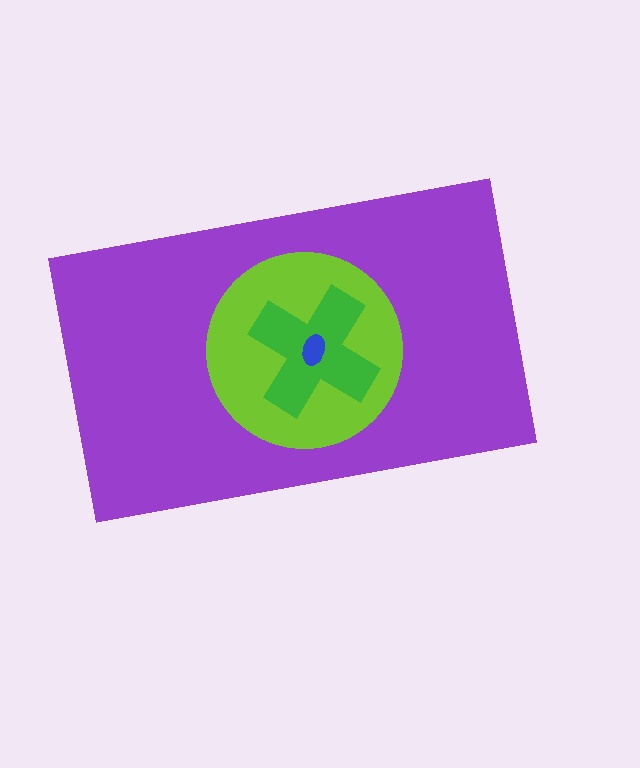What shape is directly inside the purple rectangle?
The lime circle.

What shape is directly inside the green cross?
The blue ellipse.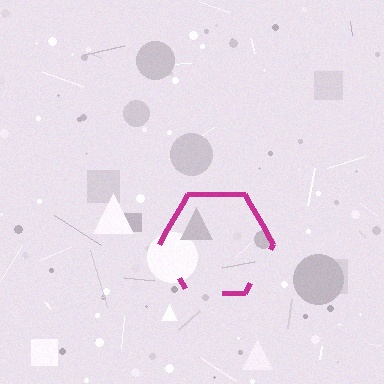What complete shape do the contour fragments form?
The contour fragments form a hexagon.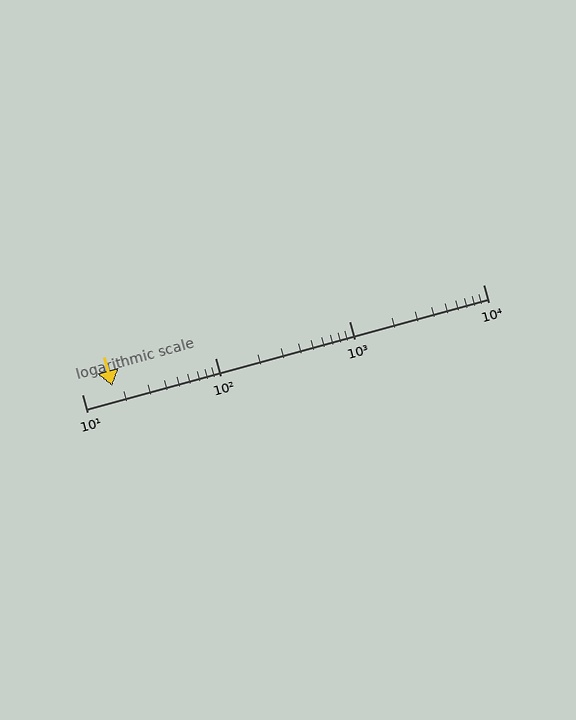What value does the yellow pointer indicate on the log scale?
The pointer indicates approximately 17.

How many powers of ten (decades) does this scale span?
The scale spans 3 decades, from 10 to 10000.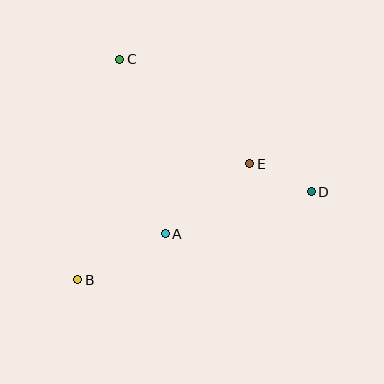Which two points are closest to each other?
Points D and E are closest to each other.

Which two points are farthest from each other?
Points B and D are farthest from each other.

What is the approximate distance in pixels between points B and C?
The distance between B and C is approximately 225 pixels.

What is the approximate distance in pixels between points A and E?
The distance between A and E is approximately 110 pixels.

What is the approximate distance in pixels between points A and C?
The distance between A and C is approximately 181 pixels.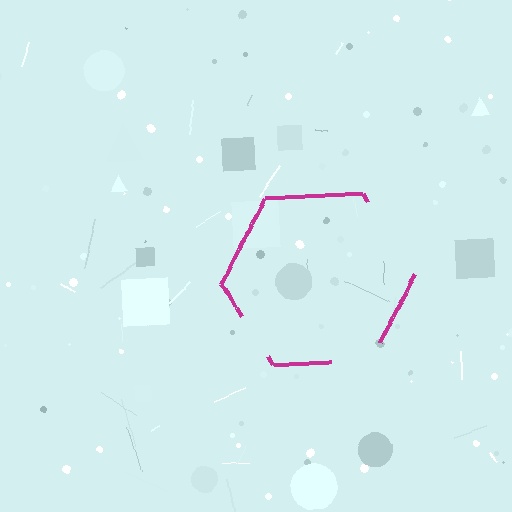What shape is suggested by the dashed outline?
The dashed outline suggests a hexagon.